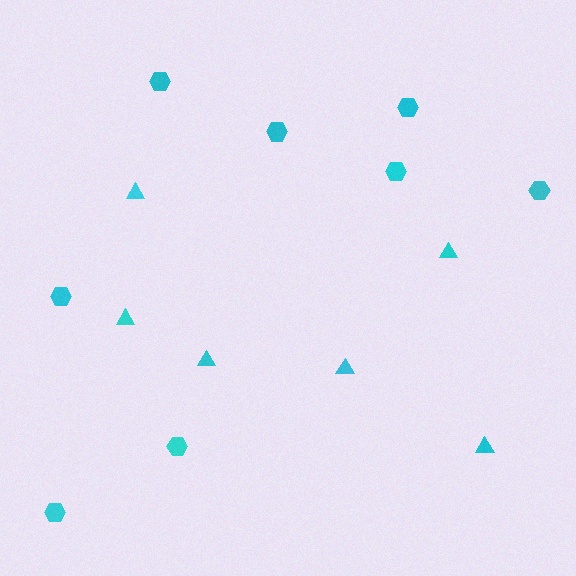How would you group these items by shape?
There are 2 groups: one group of triangles (6) and one group of hexagons (8).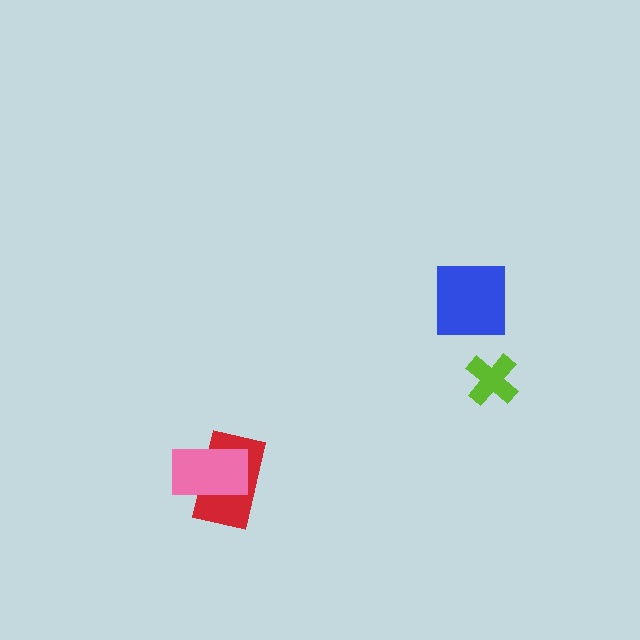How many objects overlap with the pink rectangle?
1 object overlaps with the pink rectangle.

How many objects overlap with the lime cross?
0 objects overlap with the lime cross.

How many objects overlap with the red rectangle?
1 object overlaps with the red rectangle.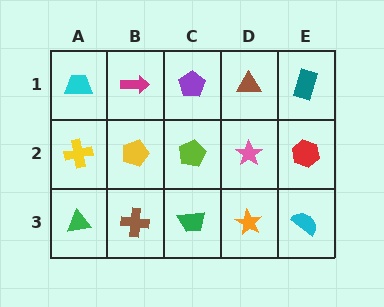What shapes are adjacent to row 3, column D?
A pink star (row 2, column D), a green trapezoid (row 3, column C), a cyan semicircle (row 3, column E).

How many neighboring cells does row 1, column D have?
3.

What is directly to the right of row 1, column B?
A purple pentagon.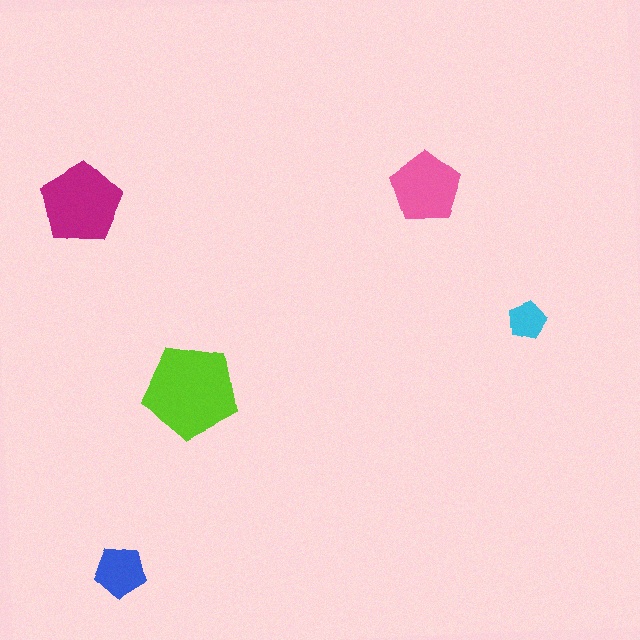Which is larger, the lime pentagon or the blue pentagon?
The lime one.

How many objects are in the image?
There are 5 objects in the image.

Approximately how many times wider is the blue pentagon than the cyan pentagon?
About 1.5 times wider.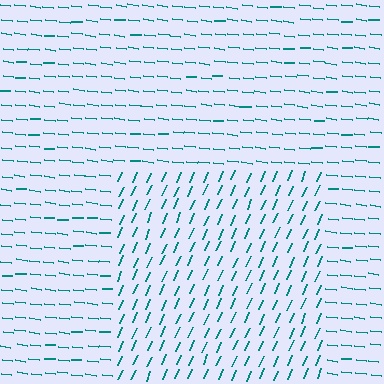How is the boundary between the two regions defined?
The boundary is defined purely by a change in line orientation (approximately 72 degrees difference). All lines are the same color and thickness.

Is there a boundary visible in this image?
Yes, there is a texture boundary formed by a change in line orientation.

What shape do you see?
I see a rectangle.